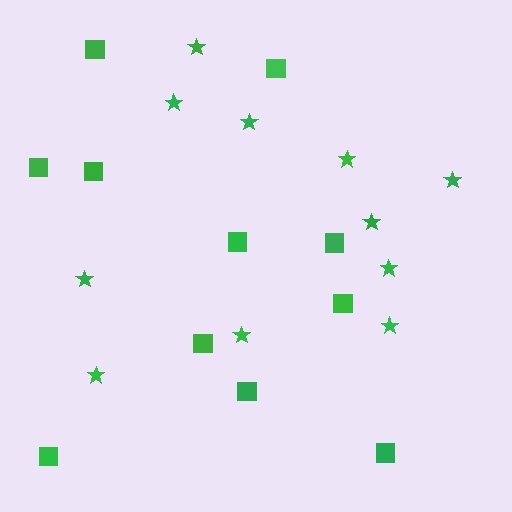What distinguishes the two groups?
There are 2 groups: one group of stars (11) and one group of squares (11).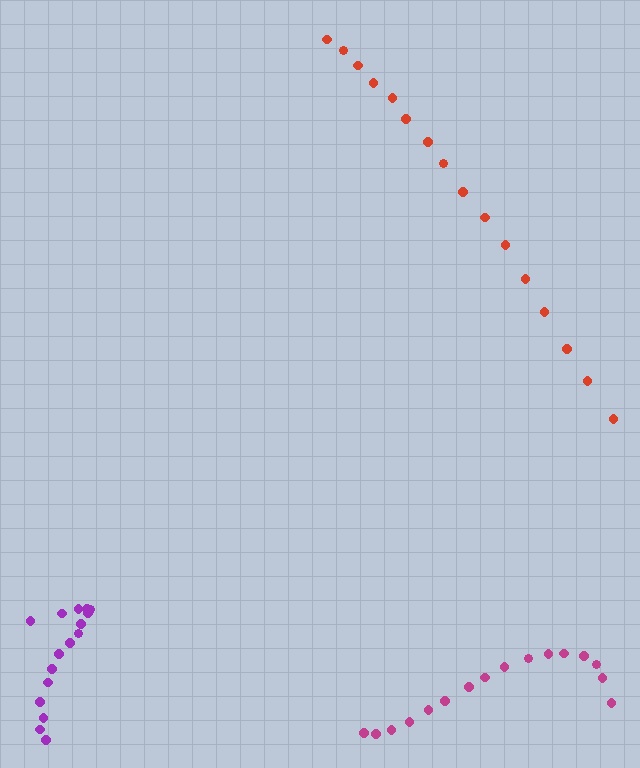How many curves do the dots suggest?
There are 3 distinct paths.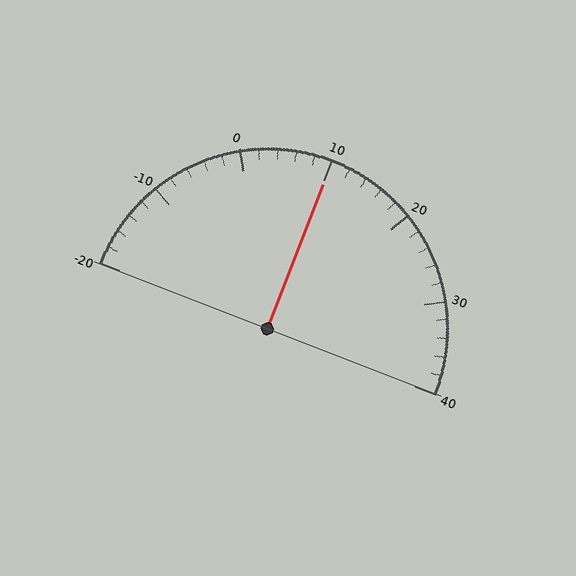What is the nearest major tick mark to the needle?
The nearest major tick mark is 10.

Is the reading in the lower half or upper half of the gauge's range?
The reading is in the upper half of the range (-20 to 40).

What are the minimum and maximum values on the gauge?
The gauge ranges from -20 to 40.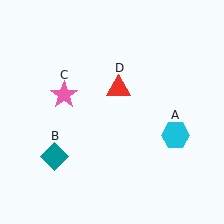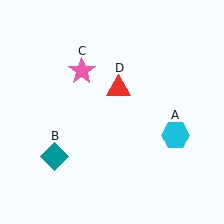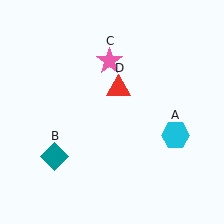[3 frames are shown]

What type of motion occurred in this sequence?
The pink star (object C) rotated clockwise around the center of the scene.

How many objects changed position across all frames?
1 object changed position: pink star (object C).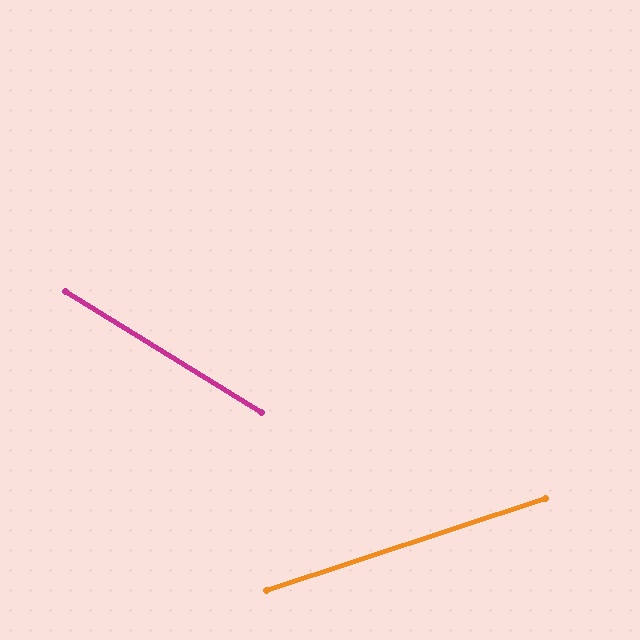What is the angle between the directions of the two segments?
Approximately 50 degrees.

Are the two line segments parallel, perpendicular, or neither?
Neither parallel nor perpendicular — they differ by about 50°.